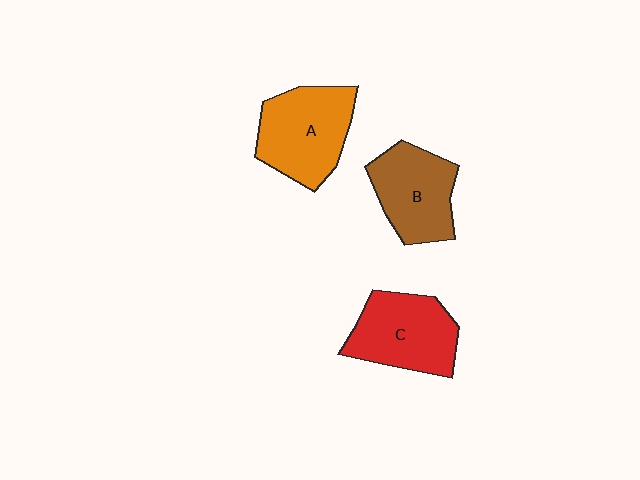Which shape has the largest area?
Shape A (orange).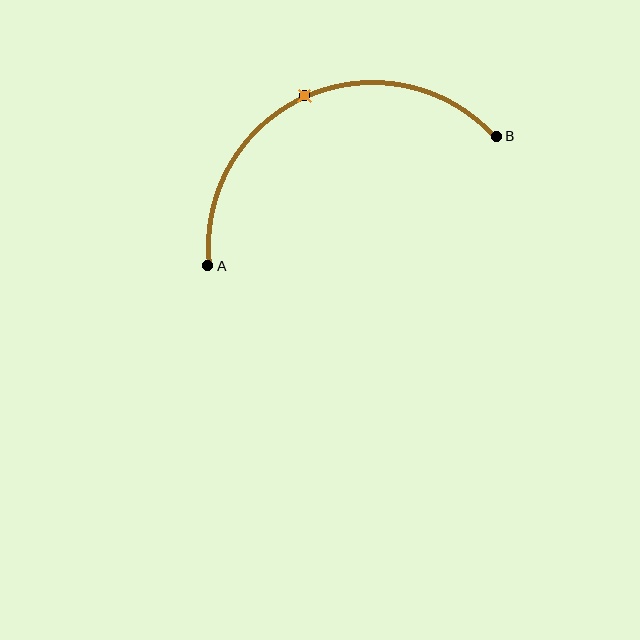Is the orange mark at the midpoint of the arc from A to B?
Yes. The orange mark lies on the arc at equal arc-length from both A and B — it is the arc midpoint.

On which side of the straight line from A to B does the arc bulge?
The arc bulges above the straight line connecting A and B.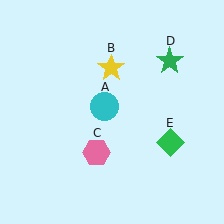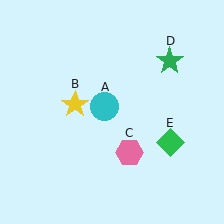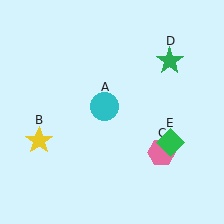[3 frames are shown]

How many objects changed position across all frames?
2 objects changed position: yellow star (object B), pink hexagon (object C).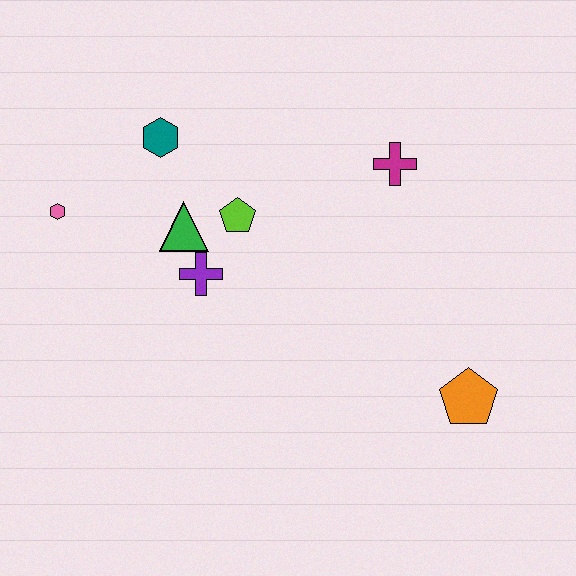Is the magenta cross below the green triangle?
No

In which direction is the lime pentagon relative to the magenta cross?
The lime pentagon is to the left of the magenta cross.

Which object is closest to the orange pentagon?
The magenta cross is closest to the orange pentagon.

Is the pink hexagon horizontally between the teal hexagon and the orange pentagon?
No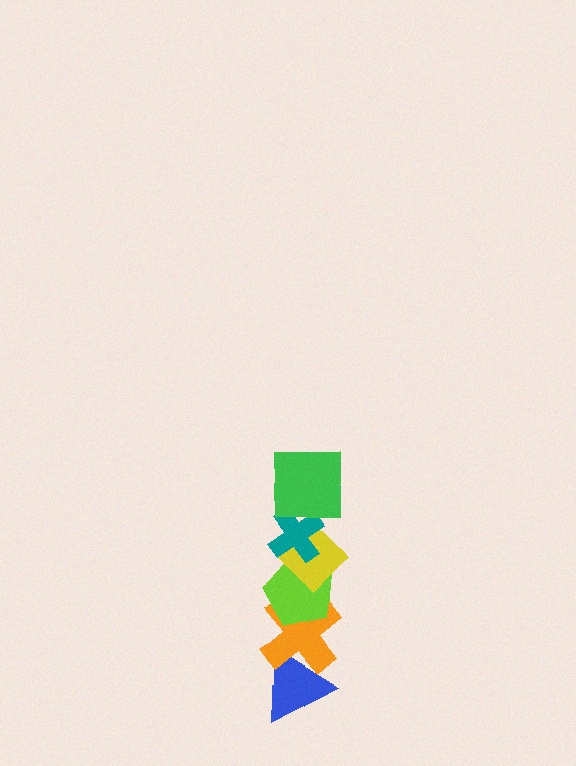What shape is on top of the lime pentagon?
The yellow diamond is on top of the lime pentagon.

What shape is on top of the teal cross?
The green square is on top of the teal cross.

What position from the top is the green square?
The green square is 1st from the top.